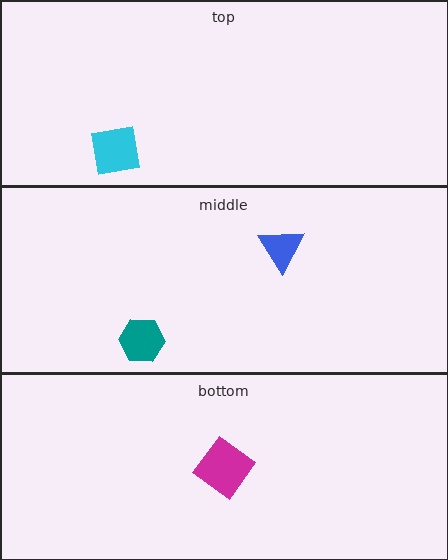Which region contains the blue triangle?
The middle region.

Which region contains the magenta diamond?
The bottom region.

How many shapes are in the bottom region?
1.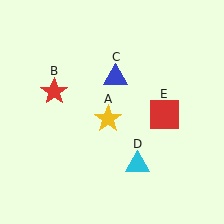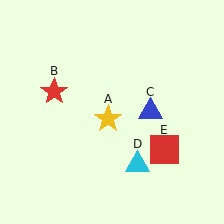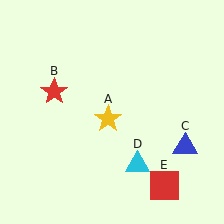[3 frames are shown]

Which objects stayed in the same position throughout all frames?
Yellow star (object A) and red star (object B) and cyan triangle (object D) remained stationary.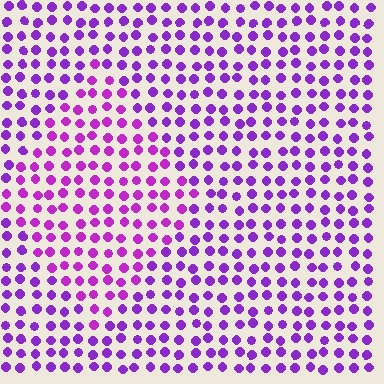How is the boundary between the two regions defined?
The boundary is defined purely by a slight shift in hue (about 20 degrees). Spacing, size, and orientation are identical on both sides.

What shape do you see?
I see a diamond.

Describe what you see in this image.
The image is filled with small purple elements in a uniform arrangement. A diamond-shaped region is visible where the elements are tinted to a slightly different hue, forming a subtle color boundary.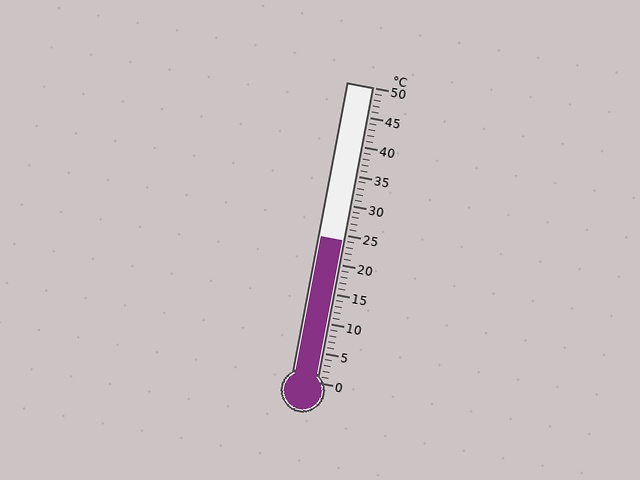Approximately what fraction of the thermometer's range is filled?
The thermometer is filled to approximately 50% of its range.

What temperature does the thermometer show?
The thermometer shows approximately 24°C.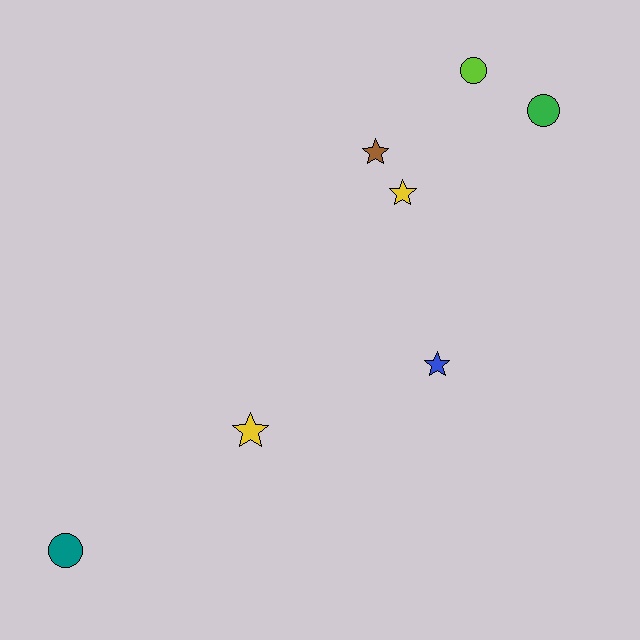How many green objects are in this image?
There is 1 green object.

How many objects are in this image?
There are 7 objects.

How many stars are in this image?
There are 4 stars.